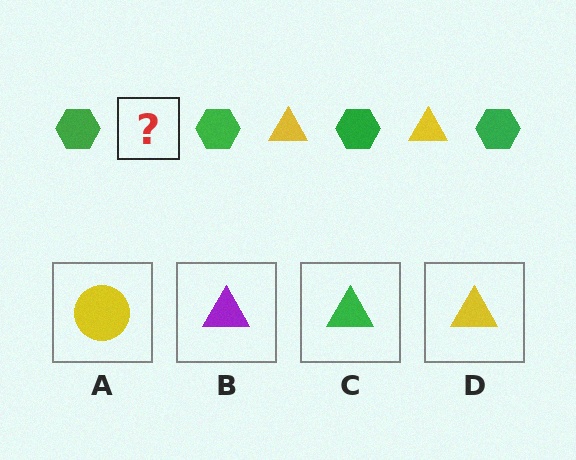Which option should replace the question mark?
Option D.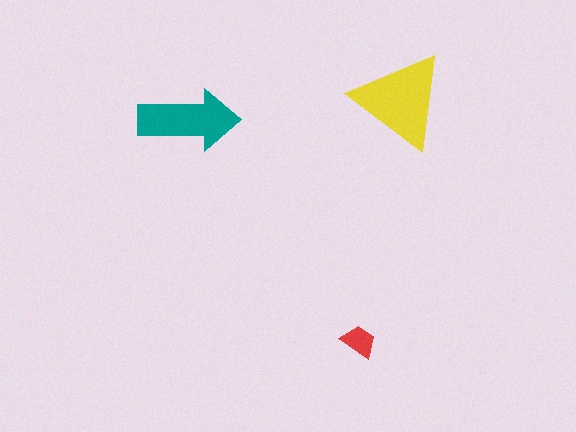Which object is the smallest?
The red trapezoid.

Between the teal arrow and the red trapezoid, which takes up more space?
The teal arrow.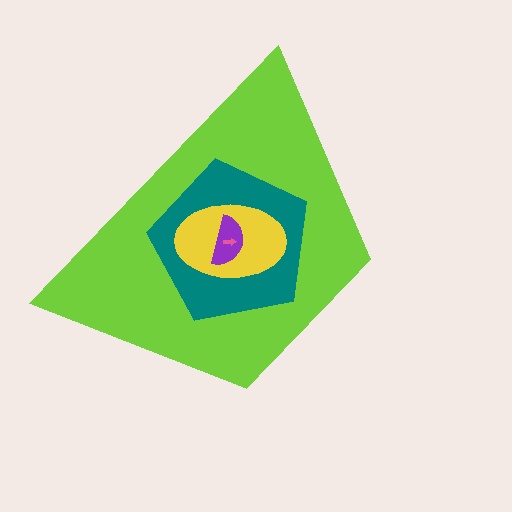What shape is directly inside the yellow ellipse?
The purple semicircle.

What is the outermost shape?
The lime trapezoid.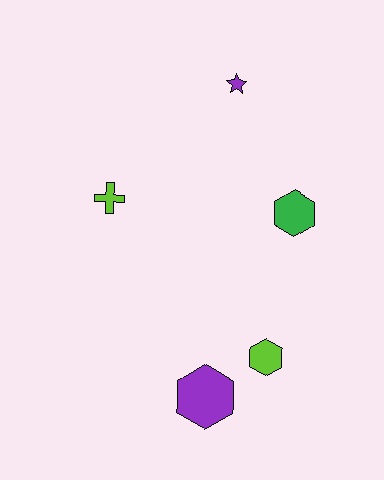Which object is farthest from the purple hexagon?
The purple star is farthest from the purple hexagon.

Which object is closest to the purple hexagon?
The lime hexagon is closest to the purple hexagon.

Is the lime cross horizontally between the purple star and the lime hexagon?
No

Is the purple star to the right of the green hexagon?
No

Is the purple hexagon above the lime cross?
No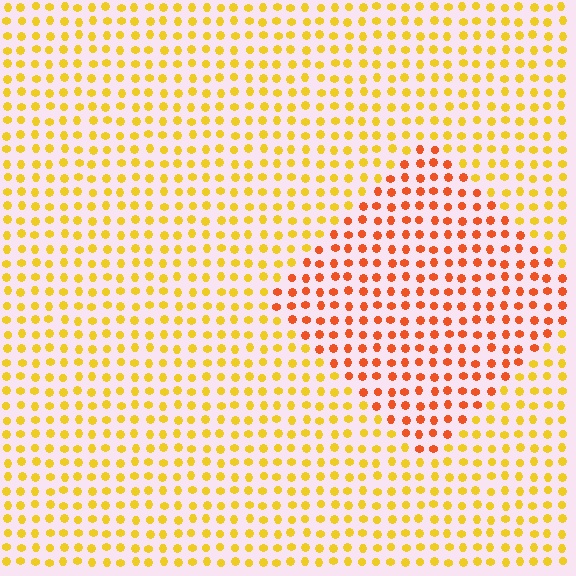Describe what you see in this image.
The image is filled with small yellow elements in a uniform arrangement. A diamond-shaped region is visible where the elements are tinted to a slightly different hue, forming a subtle color boundary.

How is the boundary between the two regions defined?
The boundary is defined purely by a slight shift in hue (about 36 degrees). Spacing, size, and orientation are identical on both sides.